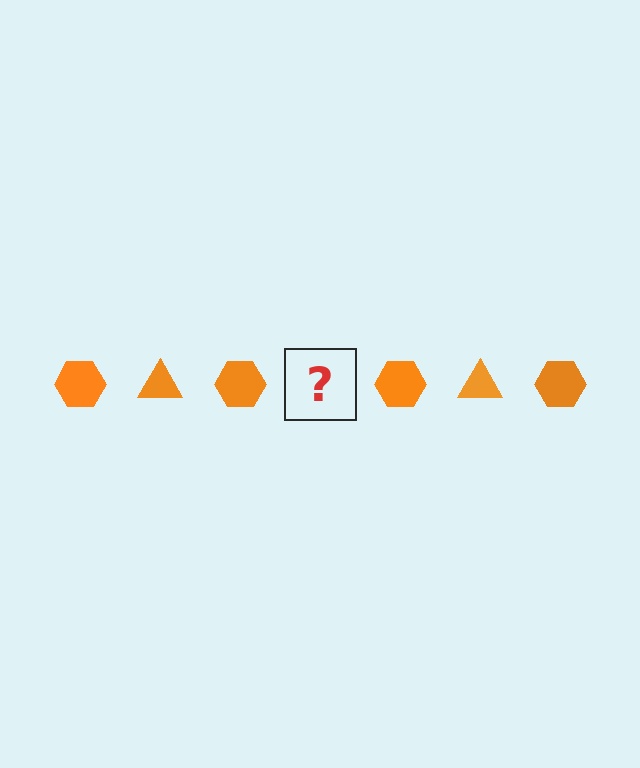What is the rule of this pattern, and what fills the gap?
The rule is that the pattern cycles through hexagon, triangle shapes in orange. The gap should be filled with an orange triangle.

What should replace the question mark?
The question mark should be replaced with an orange triangle.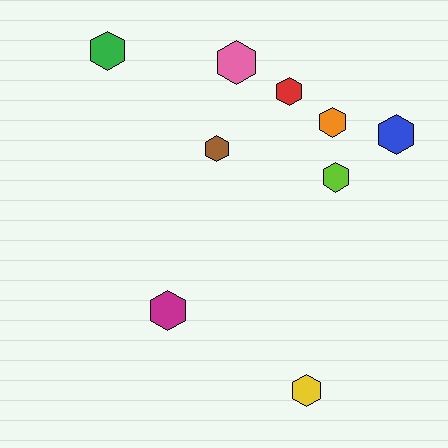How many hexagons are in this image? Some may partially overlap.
There are 9 hexagons.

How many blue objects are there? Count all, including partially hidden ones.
There is 1 blue object.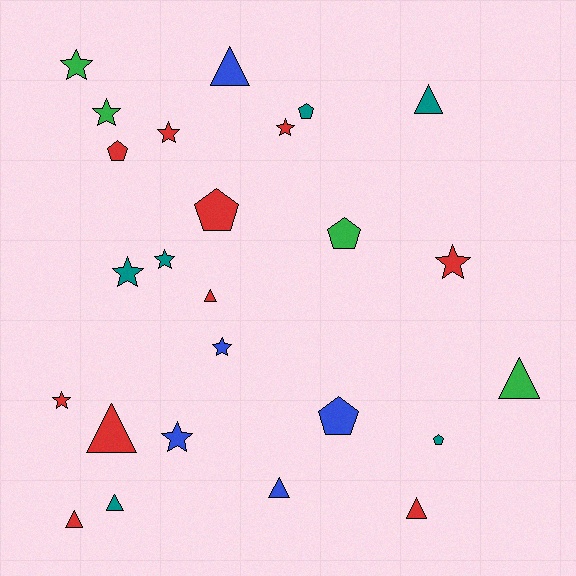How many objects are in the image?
There are 25 objects.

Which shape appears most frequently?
Star, with 10 objects.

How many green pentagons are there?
There is 1 green pentagon.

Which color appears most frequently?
Red, with 10 objects.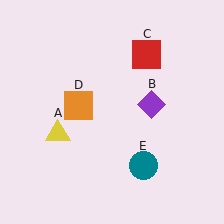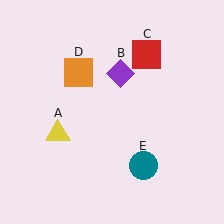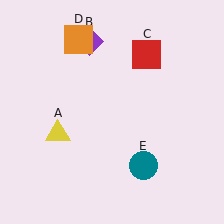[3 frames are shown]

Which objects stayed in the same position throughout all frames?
Yellow triangle (object A) and red square (object C) and teal circle (object E) remained stationary.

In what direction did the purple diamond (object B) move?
The purple diamond (object B) moved up and to the left.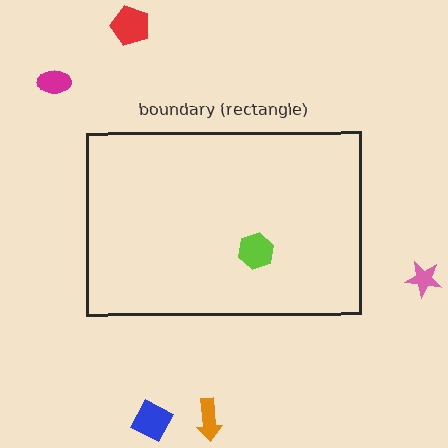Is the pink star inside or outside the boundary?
Outside.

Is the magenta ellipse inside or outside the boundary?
Outside.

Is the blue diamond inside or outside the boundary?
Outside.